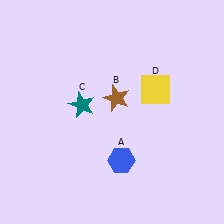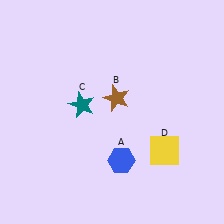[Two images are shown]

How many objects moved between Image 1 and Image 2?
1 object moved between the two images.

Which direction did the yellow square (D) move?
The yellow square (D) moved down.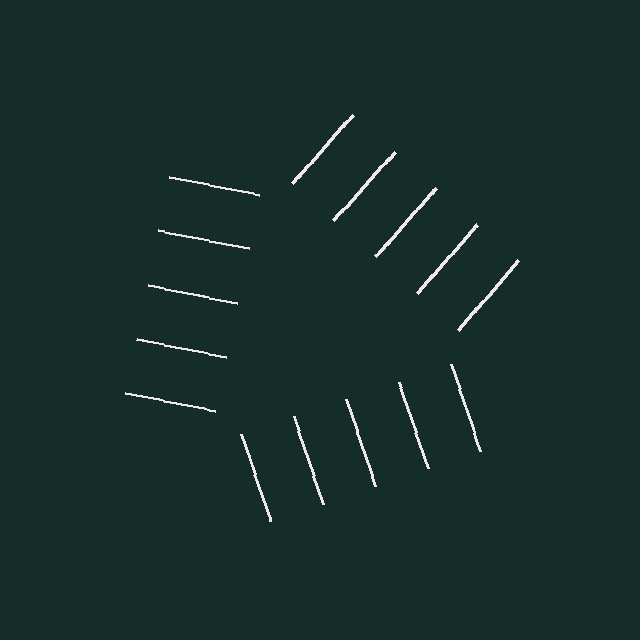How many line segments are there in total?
15 — 5 along each of the 3 edges.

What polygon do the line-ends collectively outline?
An illusory triangle — the line segments terminate on its edges but no continuous stroke is drawn.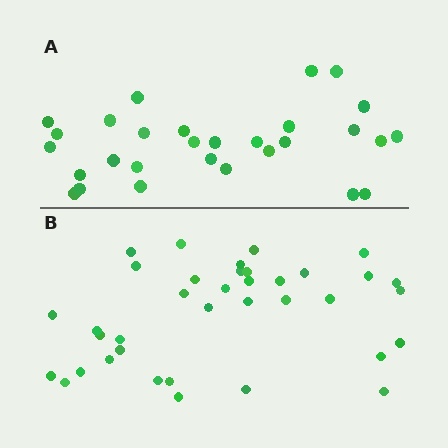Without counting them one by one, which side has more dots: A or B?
Region B (the bottom region) has more dots.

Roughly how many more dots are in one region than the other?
Region B has roughly 8 or so more dots than region A.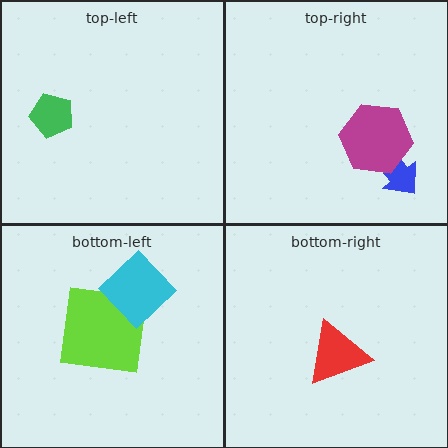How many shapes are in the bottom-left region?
2.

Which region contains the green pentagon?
The top-left region.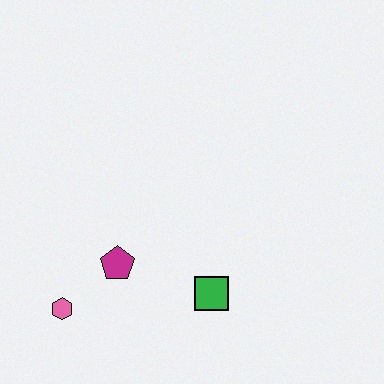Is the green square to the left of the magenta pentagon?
No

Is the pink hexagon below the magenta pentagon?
Yes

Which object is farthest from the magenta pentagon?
The green square is farthest from the magenta pentagon.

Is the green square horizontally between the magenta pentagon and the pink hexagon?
No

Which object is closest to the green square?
The magenta pentagon is closest to the green square.